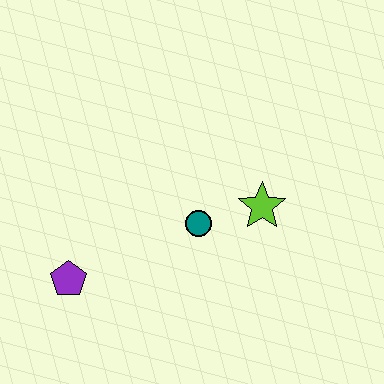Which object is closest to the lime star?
The teal circle is closest to the lime star.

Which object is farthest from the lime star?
The purple pentagon is farthest from the lime star.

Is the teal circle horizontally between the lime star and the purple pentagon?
Yes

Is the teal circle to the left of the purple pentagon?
No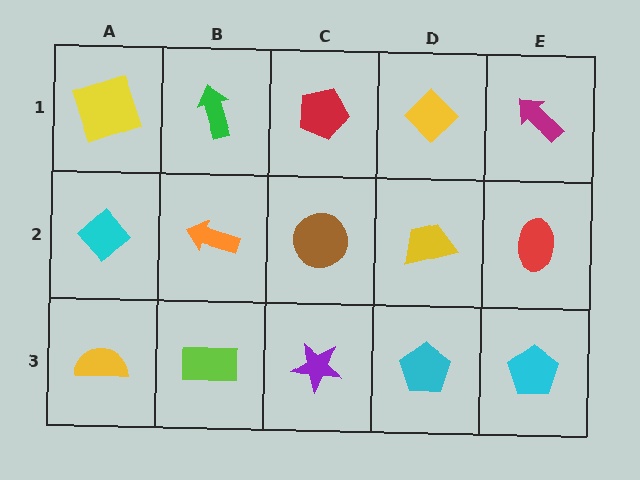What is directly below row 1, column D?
A yellow trapezoid.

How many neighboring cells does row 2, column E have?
3.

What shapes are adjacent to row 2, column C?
A red pentagon (row 1, column C), a purple star (row 3, column C), an orange arrow (row 2, column B), a yellow trapezoid (row 2, column D).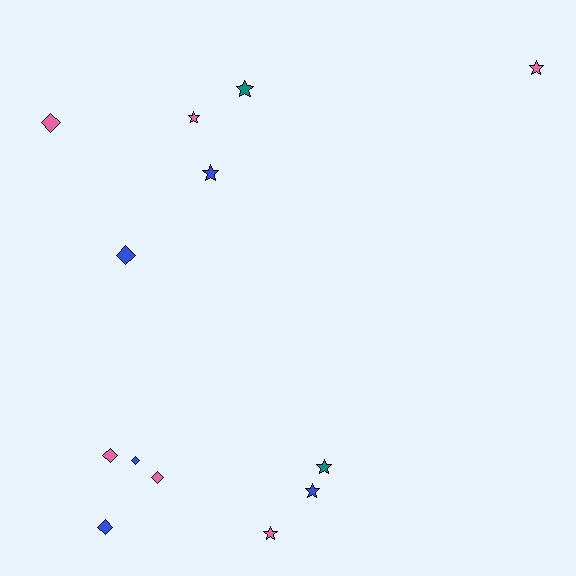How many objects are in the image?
There are 13 objects.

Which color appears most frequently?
Pink, with 6 objects.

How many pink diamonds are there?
There are 3 pink diamonds.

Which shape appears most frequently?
Star, with 7 objects.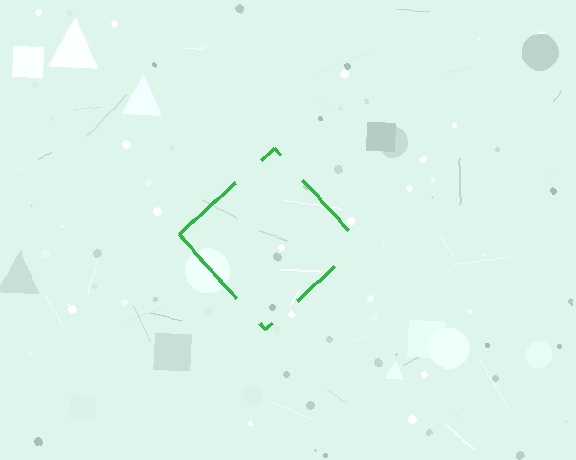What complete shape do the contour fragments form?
The contour fragments form a diamond.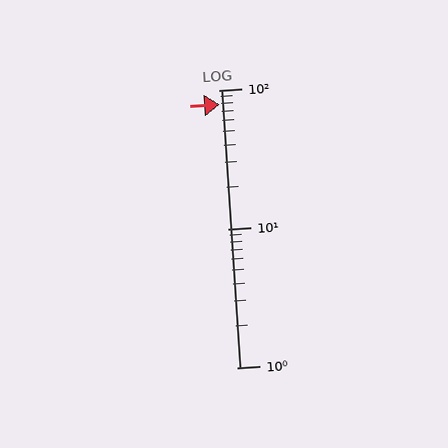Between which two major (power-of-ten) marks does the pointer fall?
The pointer is between 10 and 100.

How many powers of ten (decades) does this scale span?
The scale spans 2 decades, from 1 to 100.